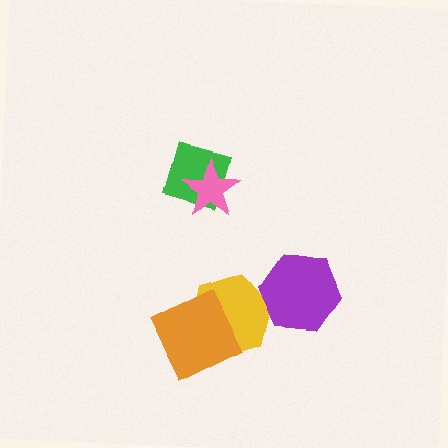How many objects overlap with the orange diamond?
1 object overlaps with the orange diamond.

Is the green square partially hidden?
Yes, it is partially covered by another shape.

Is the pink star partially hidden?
No, no other shape covers it.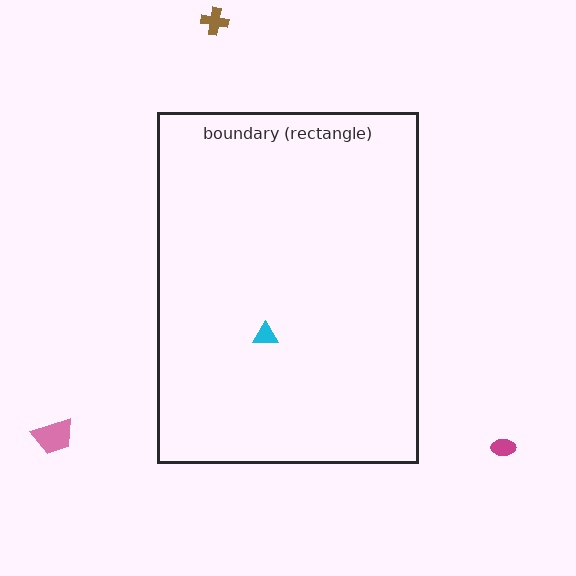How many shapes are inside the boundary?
1 inside, 3 outside.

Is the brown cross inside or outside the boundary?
Outside.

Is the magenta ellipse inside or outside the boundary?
Outside.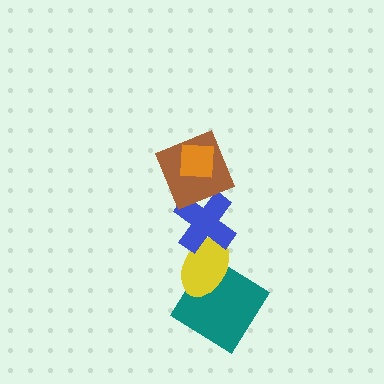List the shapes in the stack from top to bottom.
From top to bottom: the orange square, the brown square, the blue cross, the yellow ellipse, the teal diamond.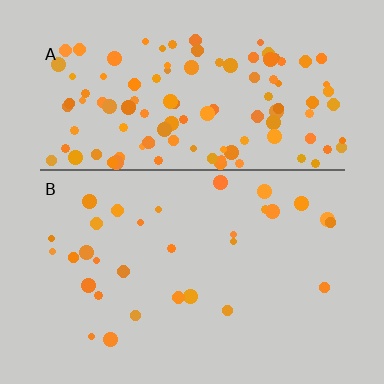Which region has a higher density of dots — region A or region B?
A (the top).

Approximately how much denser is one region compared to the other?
Approximately 3.8× — region A over region B.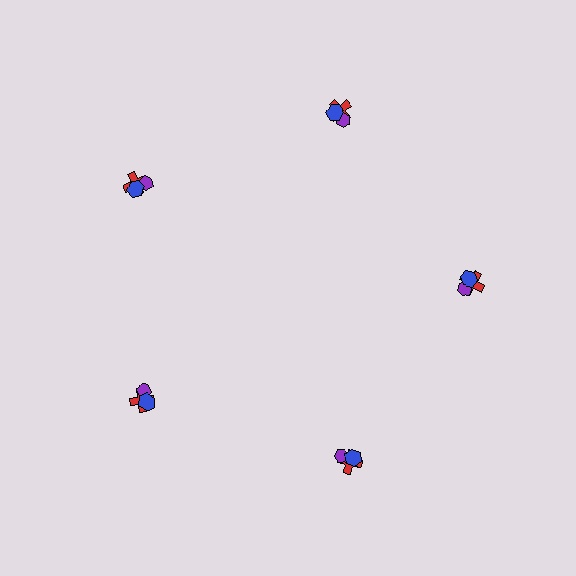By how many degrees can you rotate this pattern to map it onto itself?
The pattern maps onto itself every 72 degrees of rotation.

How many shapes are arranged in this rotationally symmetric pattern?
There are 15 shapes, arranged in 5 groups of 3.